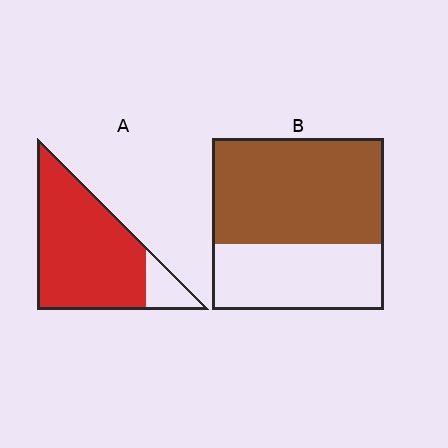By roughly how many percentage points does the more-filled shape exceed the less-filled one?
By roughly 25 percentage points (A over B).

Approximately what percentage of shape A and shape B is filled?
A is approximately 85% and B is approximately 60%.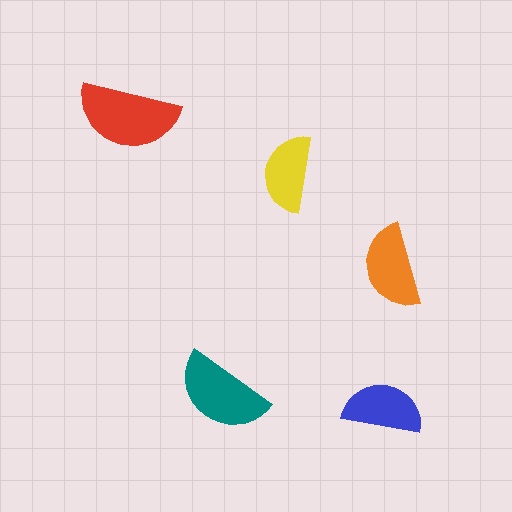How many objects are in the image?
There are 5 objects in the image.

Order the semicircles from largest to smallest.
the red one, the teal one, the orange one, the blue one, the yellow one.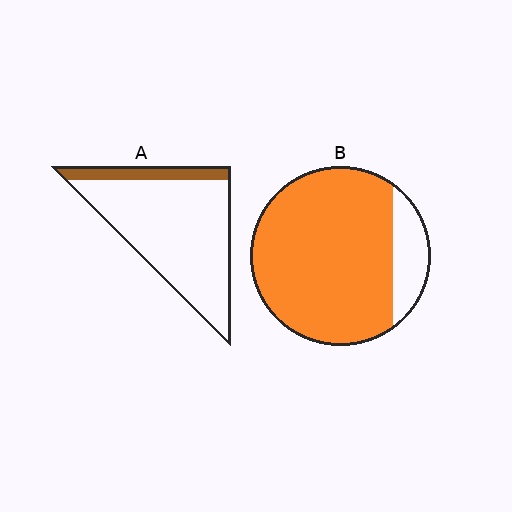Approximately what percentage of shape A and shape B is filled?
A is approximately 15% and B is approximately 85%.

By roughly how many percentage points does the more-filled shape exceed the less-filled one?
By roughly 70 percentage points (B over A).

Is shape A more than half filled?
No.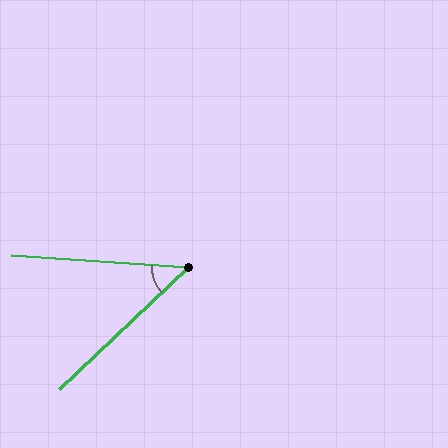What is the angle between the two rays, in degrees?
Approximately 47 degrees.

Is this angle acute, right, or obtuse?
It is acute.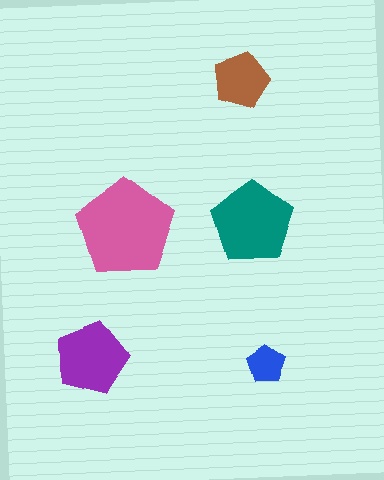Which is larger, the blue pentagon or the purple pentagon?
The purple one.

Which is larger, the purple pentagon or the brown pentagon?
The purple one.